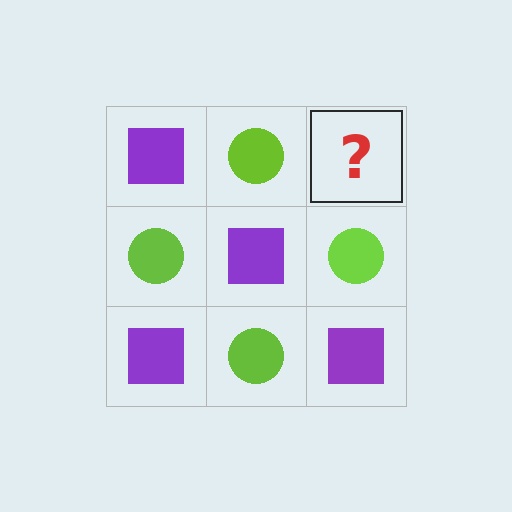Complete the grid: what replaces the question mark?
The question mark should be replaced with a purple square.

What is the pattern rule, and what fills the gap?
The rule is that it alternates purple square and lime circle in a checkerboard pattern. The gap should be filled with a purple square.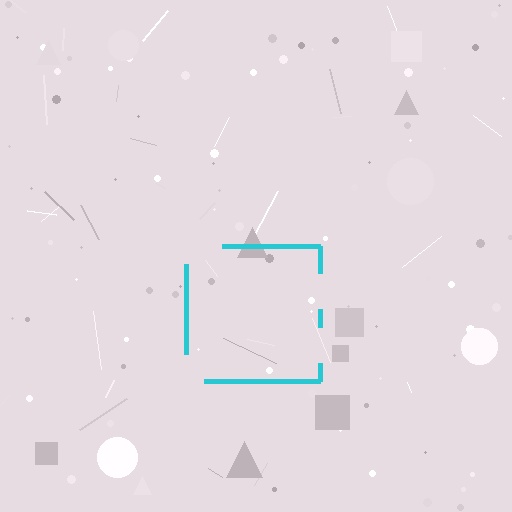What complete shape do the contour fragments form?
The contour fragments form a square.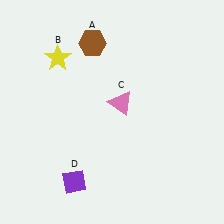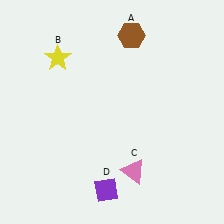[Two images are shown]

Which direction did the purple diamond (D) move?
The purple diamond (D) moved right.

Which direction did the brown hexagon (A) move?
The brown hexagon (A) moved right.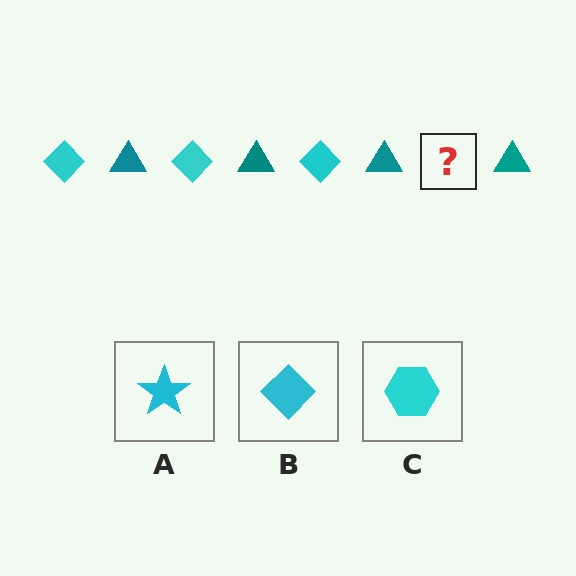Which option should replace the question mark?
Option B.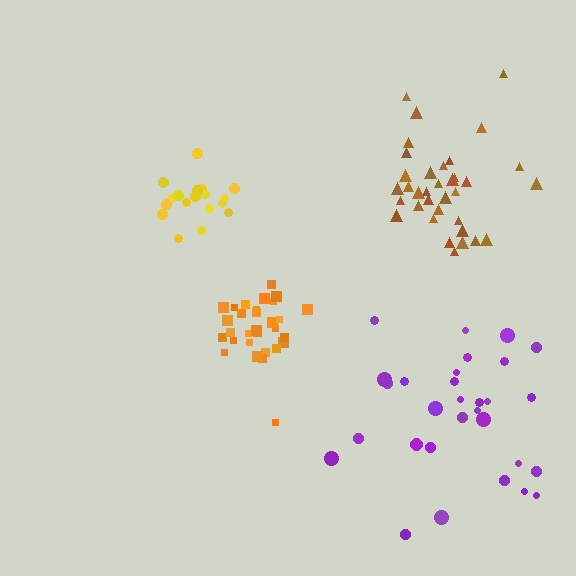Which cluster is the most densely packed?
Orange.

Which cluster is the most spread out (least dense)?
Purple.